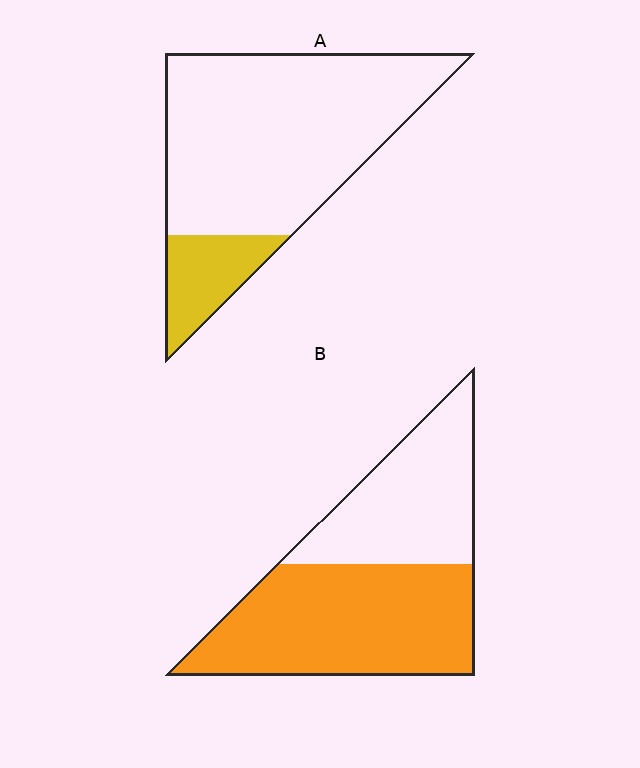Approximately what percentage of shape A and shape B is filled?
A is approximately 15% and B is approximately 60%.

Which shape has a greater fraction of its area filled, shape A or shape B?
Shape B.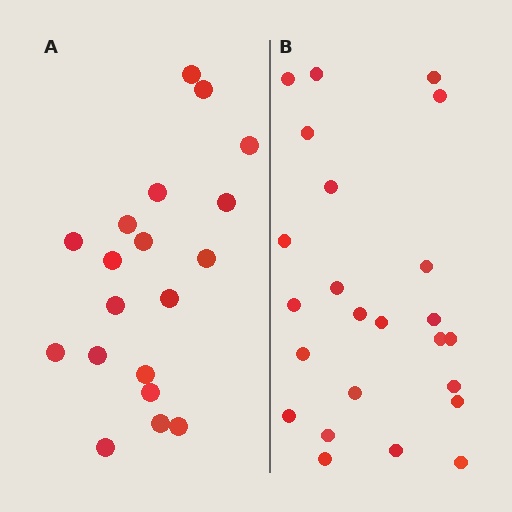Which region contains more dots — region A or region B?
Region B (the right region) has more dots.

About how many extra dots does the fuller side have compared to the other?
Region B has about 5 more dots than region A.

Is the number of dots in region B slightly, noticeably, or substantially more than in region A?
Region B has noticeably more, but not dramatically so. The ratio is roughly 1.3 to 1.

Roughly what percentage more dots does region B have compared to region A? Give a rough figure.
About 25% more.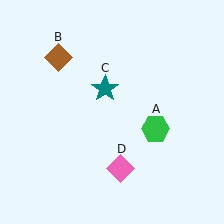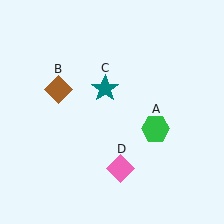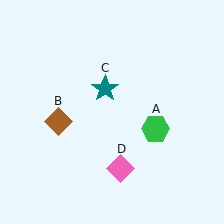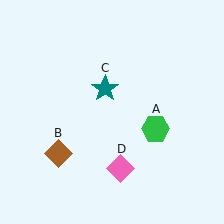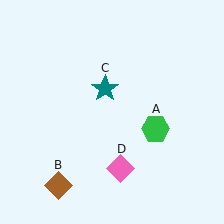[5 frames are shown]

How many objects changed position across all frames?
1 object changed position: brown diamond (object B).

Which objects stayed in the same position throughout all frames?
Green hexagon (object A) and teal star (object C) and pink diamond (object D) remained stationary.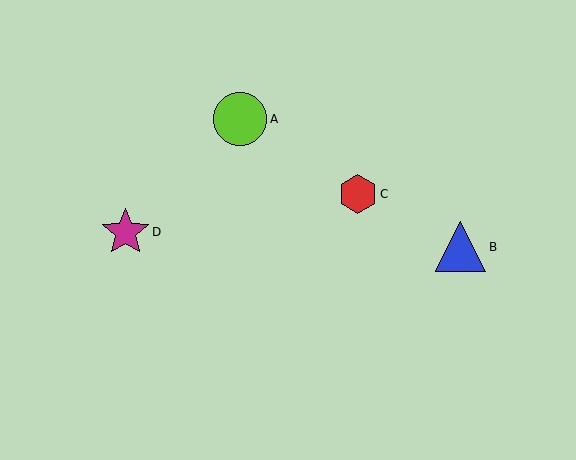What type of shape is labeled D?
Shape D is a magenta star.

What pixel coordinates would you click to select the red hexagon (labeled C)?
Click at (358, 194) to select the red hexagon C.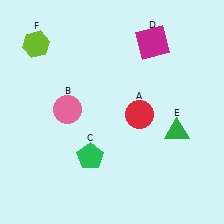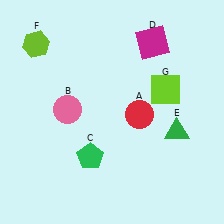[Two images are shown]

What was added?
A lime square (G) was added in Image 2.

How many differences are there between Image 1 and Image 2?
There is 1 difference between the two images.